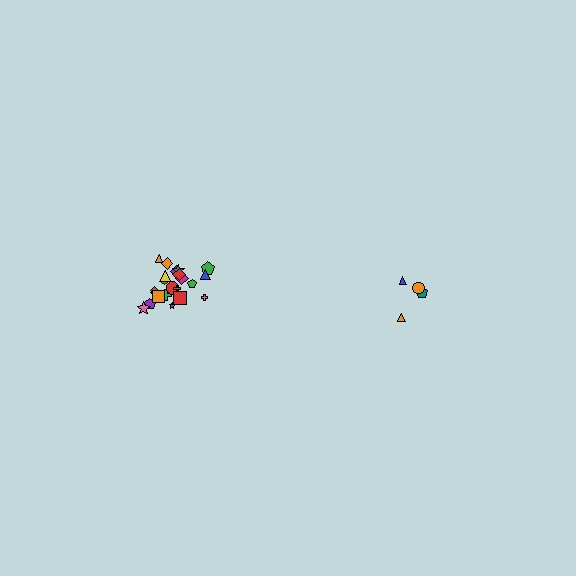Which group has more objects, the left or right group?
The left group.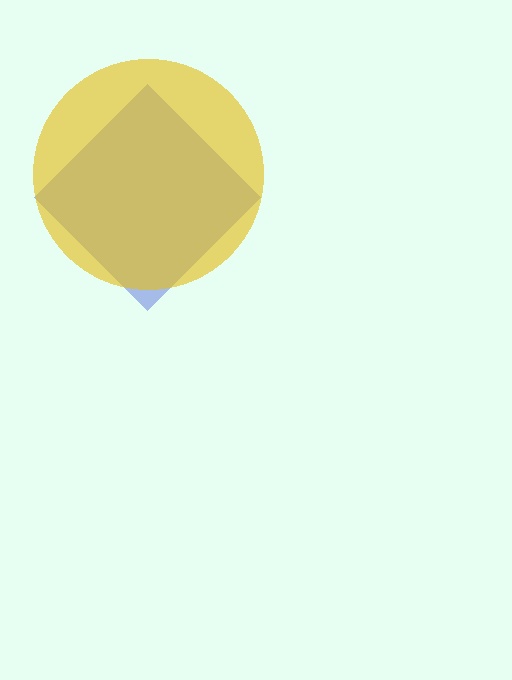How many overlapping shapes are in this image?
There are 2 overlapping shapes in the image.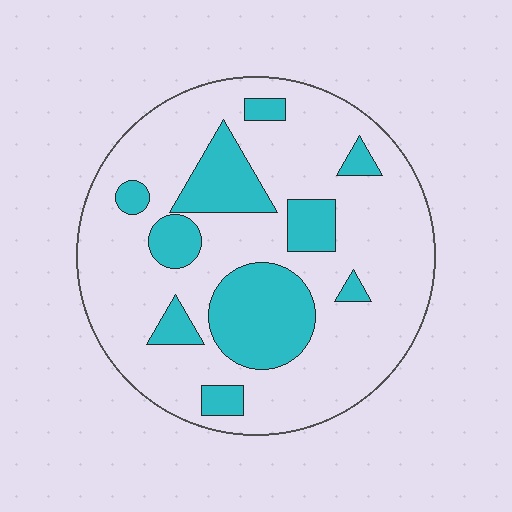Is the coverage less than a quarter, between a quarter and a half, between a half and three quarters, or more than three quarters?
Between a quarter and a half.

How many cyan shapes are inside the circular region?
10.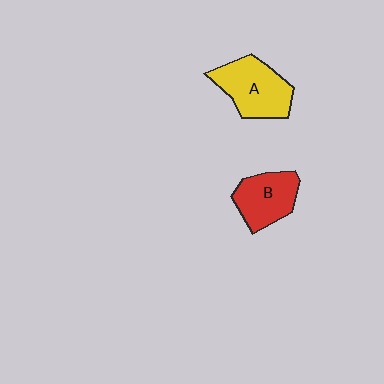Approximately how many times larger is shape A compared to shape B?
Approximately 1.2 times.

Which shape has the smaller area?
Shape B (red).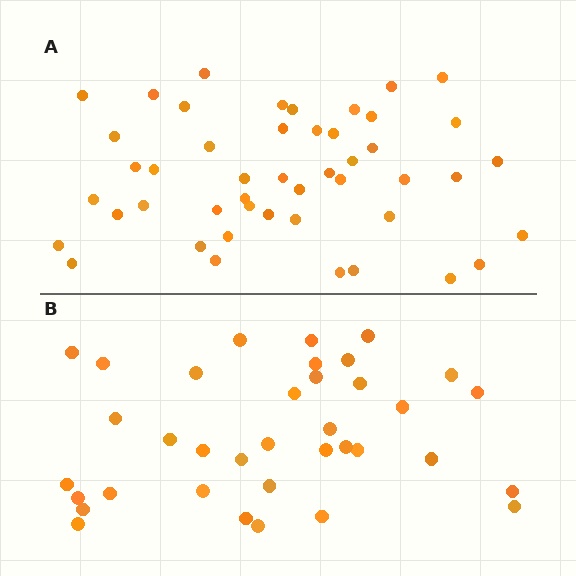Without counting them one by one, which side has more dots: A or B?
Region A (the top region) has more dots.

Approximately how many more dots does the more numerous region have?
Region A has roughly 12 or so more dots than region B.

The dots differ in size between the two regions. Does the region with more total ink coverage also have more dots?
No. Region B has more total ink coverage because its dots are larger, but region A actually contains more individual dots. Total area can be misleading — the number of items is what matters here.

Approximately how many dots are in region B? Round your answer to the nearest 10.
About 40 dots. (The exact count is 36, which rounds to 40.)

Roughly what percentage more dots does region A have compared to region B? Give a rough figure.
About 30% more.